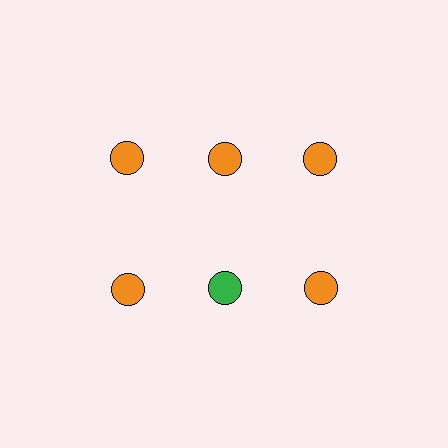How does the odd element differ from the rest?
It has a different color: green instead of orange.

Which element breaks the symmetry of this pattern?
The green circle in the second row, second from left column breaks the symmetry. All other shapes are orange circles.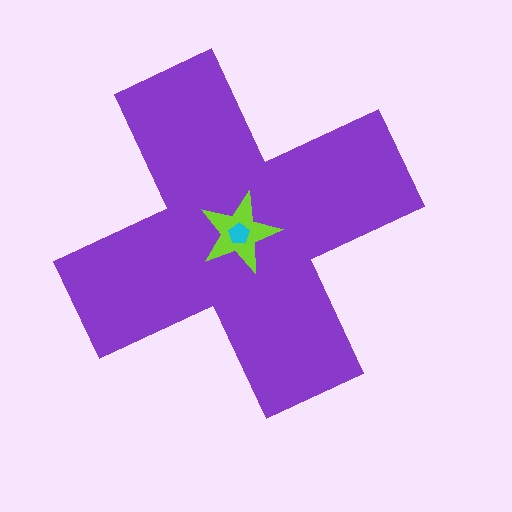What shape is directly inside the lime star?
The cyan pentagon.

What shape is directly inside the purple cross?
The lime star.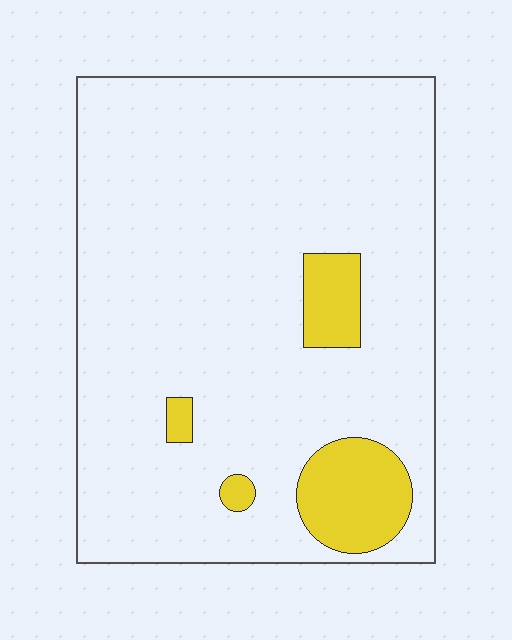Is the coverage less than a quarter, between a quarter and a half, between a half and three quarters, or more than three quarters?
Less than a quarter.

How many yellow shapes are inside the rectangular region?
4.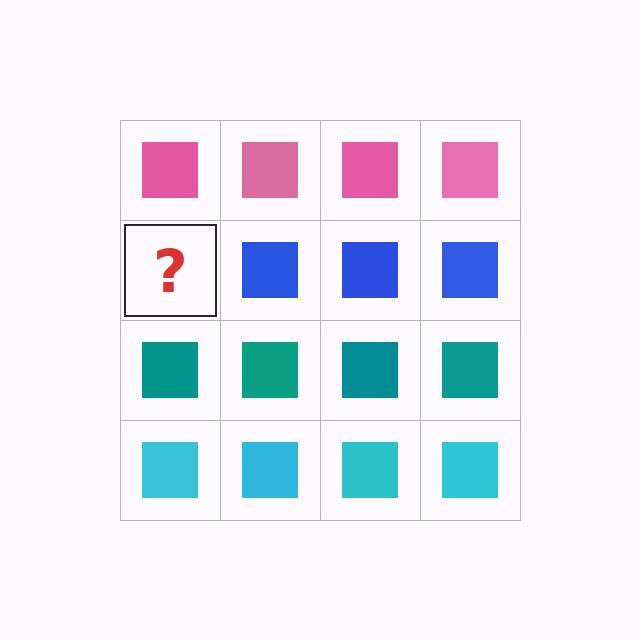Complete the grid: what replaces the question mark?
The question mark should be replaced with a blue square.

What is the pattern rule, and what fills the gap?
The rule is that each row has a consistent color. The gap should be filled with a blue square.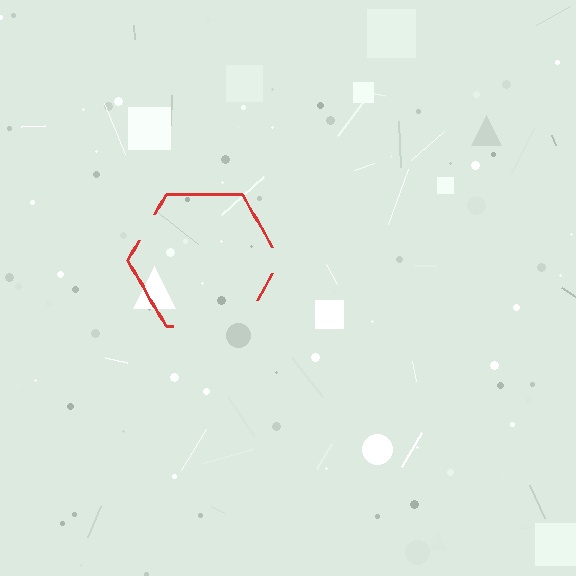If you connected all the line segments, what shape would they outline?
They would outline a hexagon.